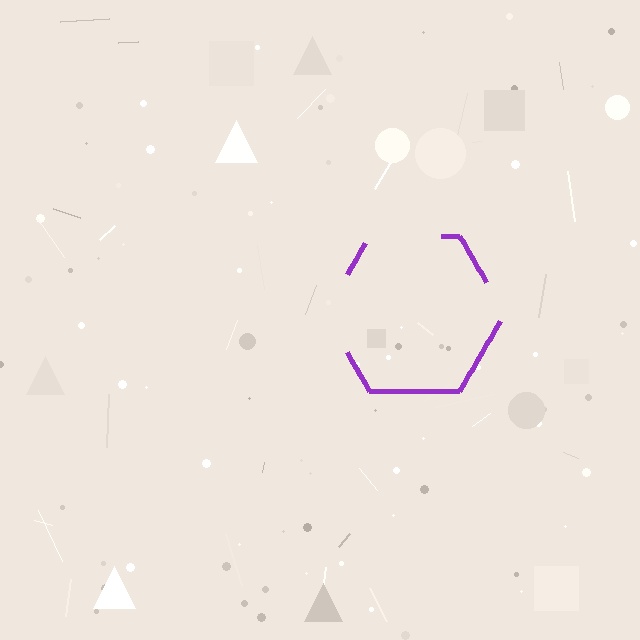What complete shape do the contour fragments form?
The contour fragments form a hexagon.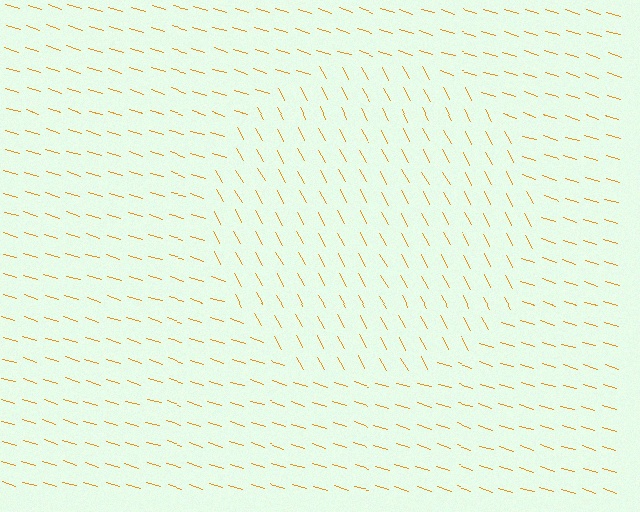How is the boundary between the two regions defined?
The boundary is defined purely by a change in line orientation (approximately 45 degrees difference). All lines are the same color and thickness.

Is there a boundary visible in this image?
Yes, there is a texture boundary formed by a change in line orientation.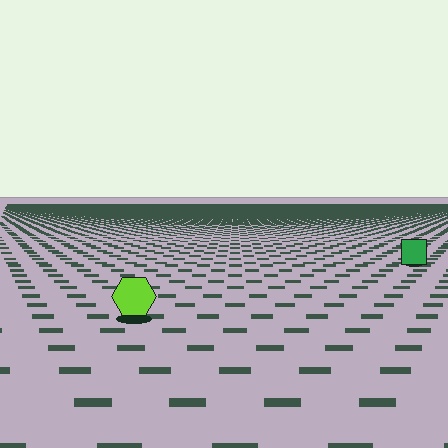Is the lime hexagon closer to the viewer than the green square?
Yes. The lime hexagon is closer — you can tell from the texture gradient: the ground texture is coarser near it.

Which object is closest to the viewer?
The lime hexagon is closest. The texture marks near it are larger and more spread out.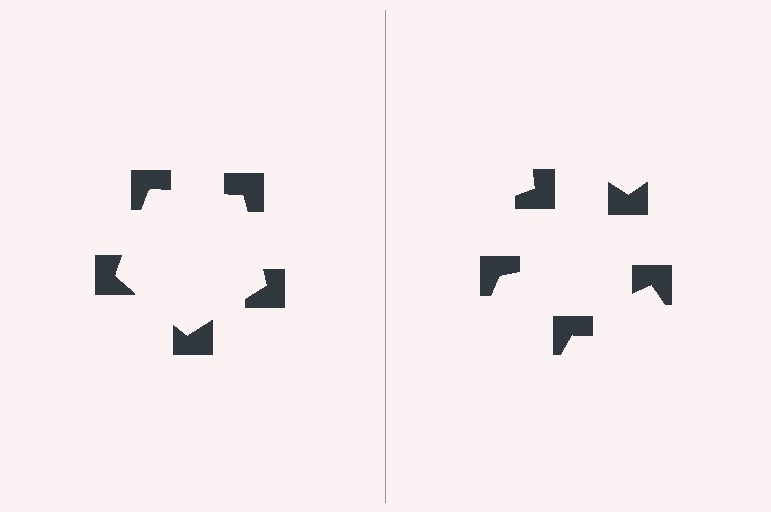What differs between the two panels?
The notched squares are positioned identically on both sides; only the wedge orientations differ. On the left they align to a pentagon; on the right they are misaligned.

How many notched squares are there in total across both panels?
10 — 5 on each side.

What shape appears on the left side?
An illusory pentagon.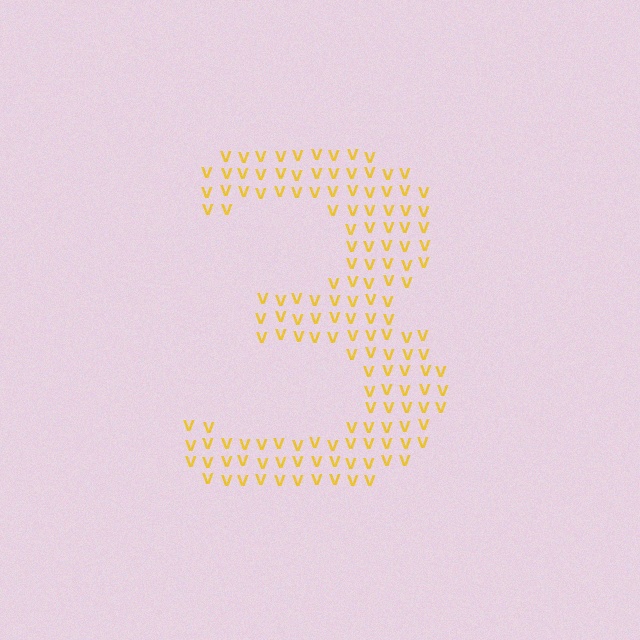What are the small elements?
The small elements are letter V's.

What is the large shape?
The large shape is the digit 3.